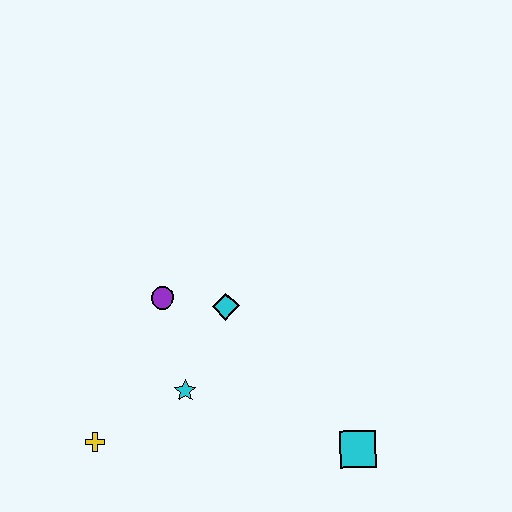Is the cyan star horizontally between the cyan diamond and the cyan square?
No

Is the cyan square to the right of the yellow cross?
Yes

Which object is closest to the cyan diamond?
The purple circle is closest to the cyan diamond.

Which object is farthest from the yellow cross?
The cyan square is farthest from the yellow cross.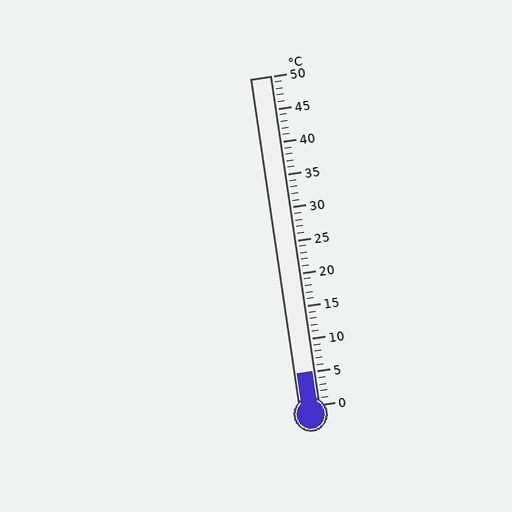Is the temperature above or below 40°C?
The temperature is below 40°C.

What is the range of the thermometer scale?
The thermometer scale ranges from 0°C to 50°C.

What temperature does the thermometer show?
The thermometer shows approximately 5°C.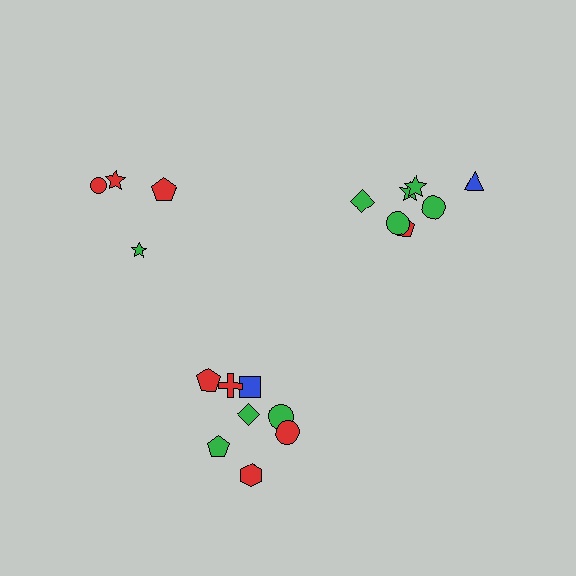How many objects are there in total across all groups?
There are 19 objects.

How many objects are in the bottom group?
There are 8 objects.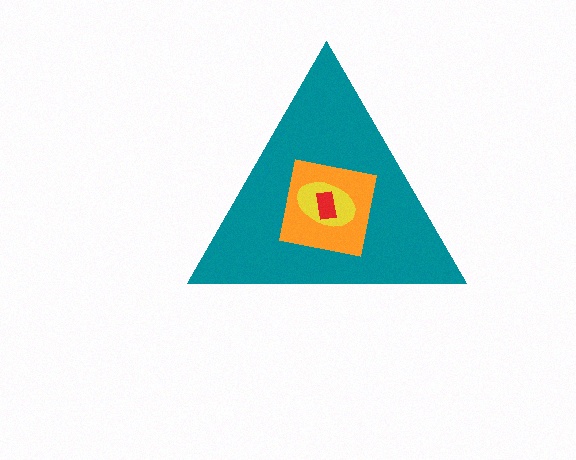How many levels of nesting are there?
4.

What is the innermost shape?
The red rectangle.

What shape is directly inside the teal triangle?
The orange square.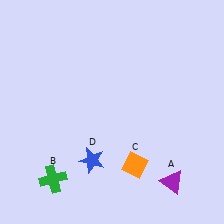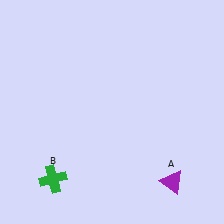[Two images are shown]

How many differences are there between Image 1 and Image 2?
There are 2 differences between the two images.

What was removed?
The blue star (D), the orange diamond (C) were removed in Image 2.